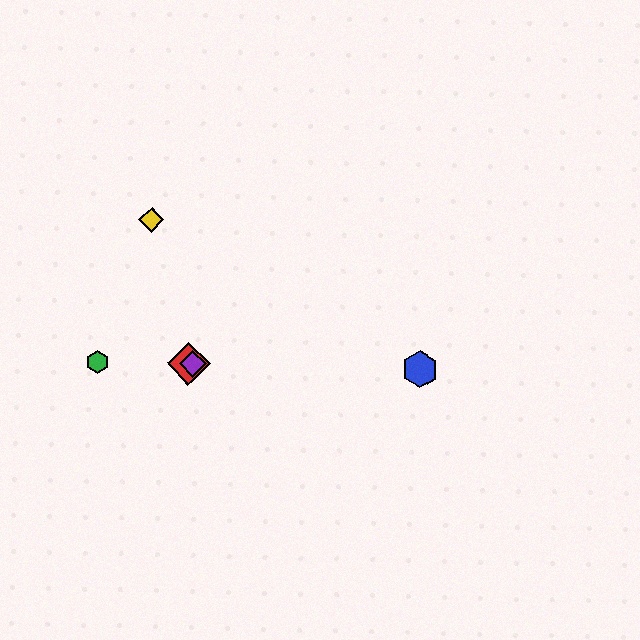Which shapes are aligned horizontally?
The red diamond, the blue hexagon, the green hexagon, the purple diamond are aligned horizontally.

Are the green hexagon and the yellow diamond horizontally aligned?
No, the green hexagon is at y≈362 and the yellow diamond is at y≈220.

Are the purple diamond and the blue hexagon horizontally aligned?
Yes, both are at y≈364.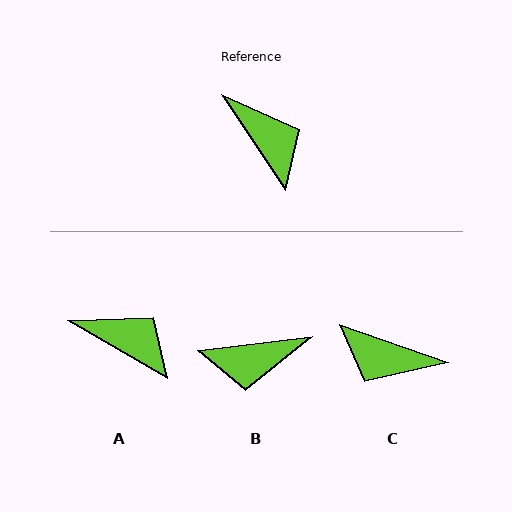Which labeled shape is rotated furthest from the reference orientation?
C, about 143 degrees away.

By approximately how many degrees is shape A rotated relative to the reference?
Approximately 26 degrees counter-clockwise.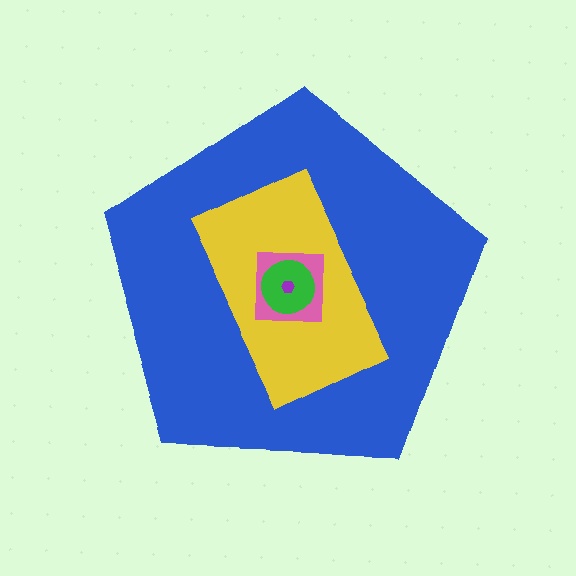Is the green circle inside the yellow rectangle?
Yes.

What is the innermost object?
The purple hexagon.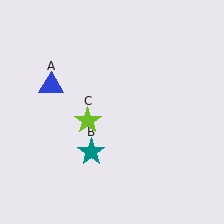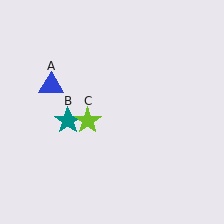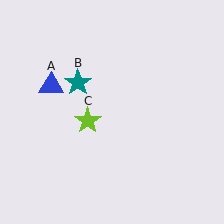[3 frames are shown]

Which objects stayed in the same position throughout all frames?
Blue triangle (object A) and lime star (object C) remained stationary.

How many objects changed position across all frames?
1 object changed position: teal star (object B).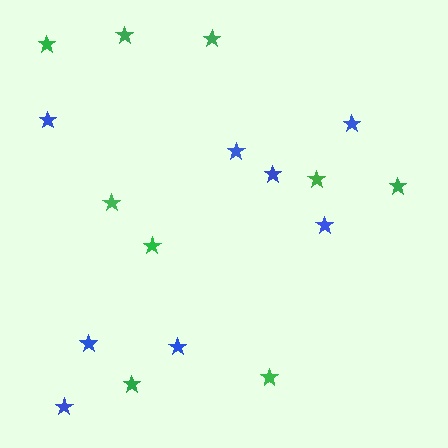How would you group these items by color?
There are 2 groups: one group of blue stars (8) and one group of green stars (9).